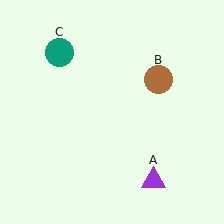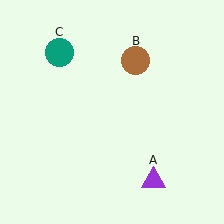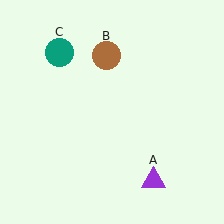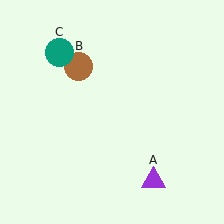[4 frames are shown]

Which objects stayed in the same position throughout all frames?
Purple triangle (object A) and teal circle (object C) remained stationary.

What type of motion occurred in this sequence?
The brown circle (object B) rotated counterclockwise around the center of the scene.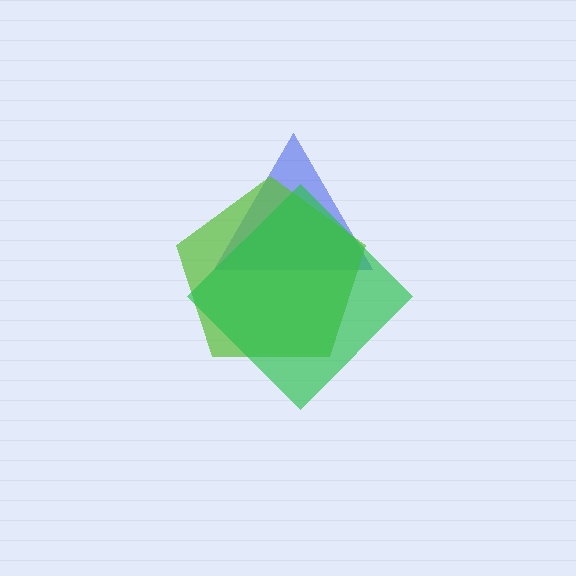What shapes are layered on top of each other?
The layered shapes are: a blue triangle, a lime pentagon, a green diamond.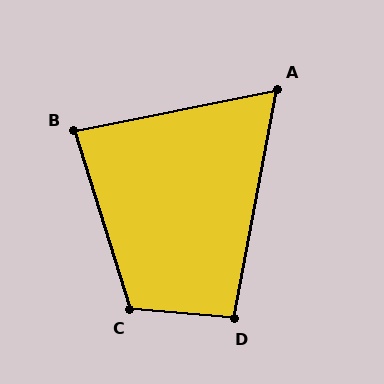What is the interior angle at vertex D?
Approximately 96 degrees (obtuse).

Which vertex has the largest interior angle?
C, at approximately 112 degrees.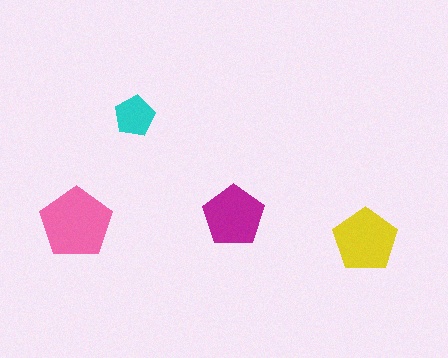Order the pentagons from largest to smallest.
the pink one, the yellow one, the magenta one, the cyan one.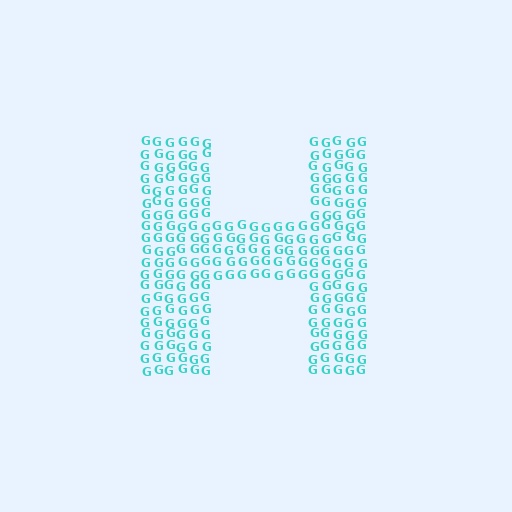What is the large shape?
The large shape is the letter H.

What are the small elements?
The small elements are letter G's.